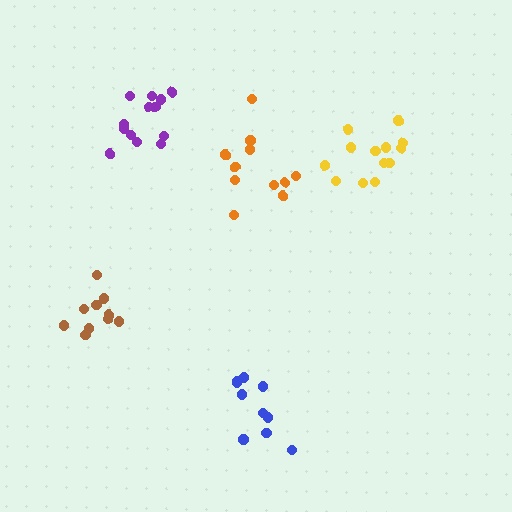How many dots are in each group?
Group 1: 11 dots, Group 2: 13 dots, Group 3: 13 dots, Group 4: 10 dots, Group 5: 10 dots (57 total).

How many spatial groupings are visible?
There are 5 spatial groupings.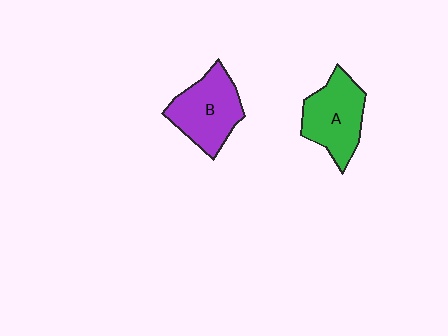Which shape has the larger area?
Shape B (purple).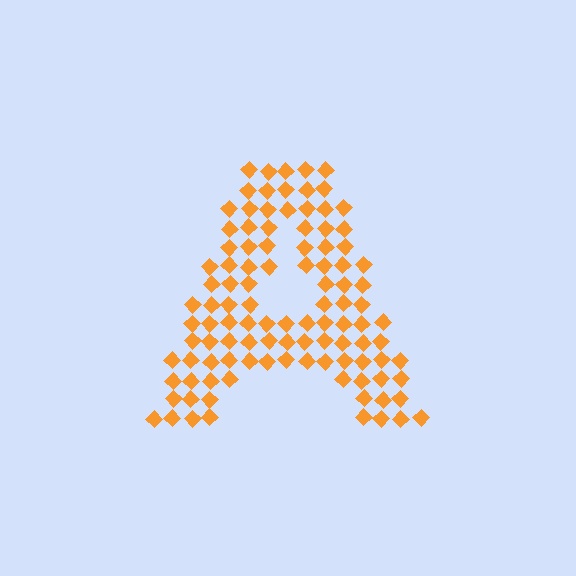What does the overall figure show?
The overall figure shows the letter A.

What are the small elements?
The small elements are diamonds.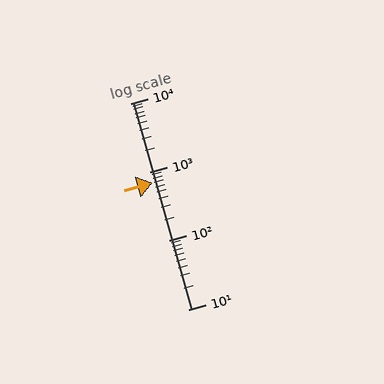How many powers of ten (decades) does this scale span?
The scale spans 3 decades, from 10 to 10000.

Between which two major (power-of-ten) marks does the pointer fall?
The pointer is between 100 and 1000.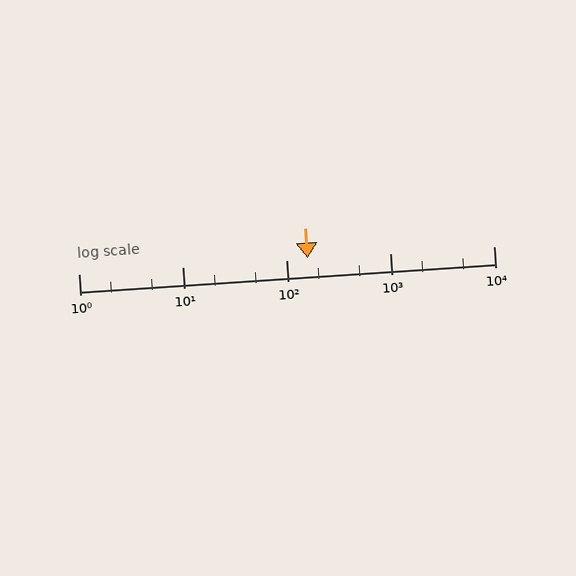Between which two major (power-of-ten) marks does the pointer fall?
The pointer is between 100 and 1000.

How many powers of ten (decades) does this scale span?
The scale spans 4 decades, from 1 to 10000.